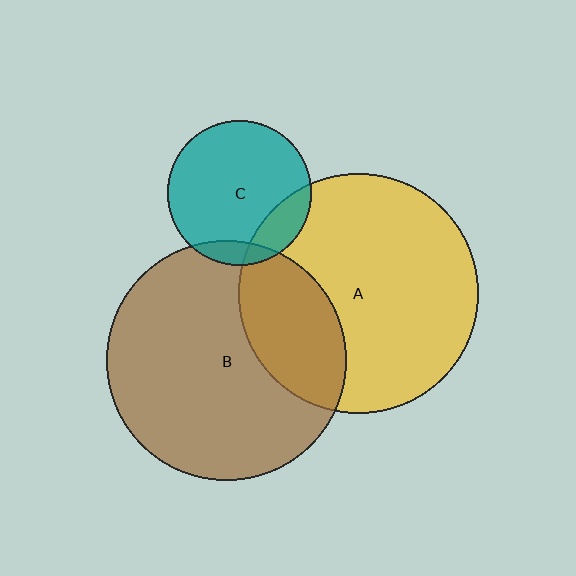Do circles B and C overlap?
Yes.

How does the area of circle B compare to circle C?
Approximately 2.8 times.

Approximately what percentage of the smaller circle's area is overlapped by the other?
Approximately 10%.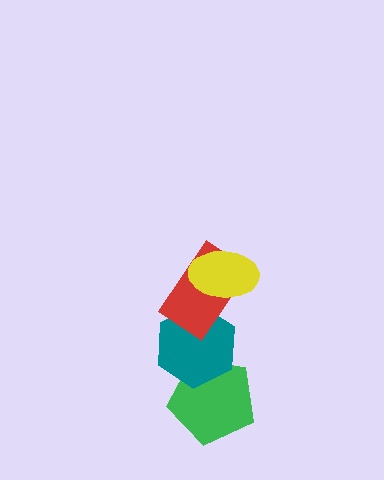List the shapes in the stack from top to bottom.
From top to bottom: the yellow ellipse, the red rectangle, the teal hexagon, the green pentagon.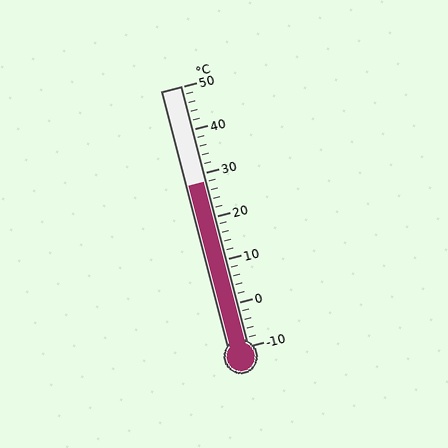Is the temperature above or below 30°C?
The temperature is below 30°C.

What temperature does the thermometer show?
The thermometer shows approximately 28°C.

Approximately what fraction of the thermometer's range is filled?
The thermometer is filled to approximately 65% of its range.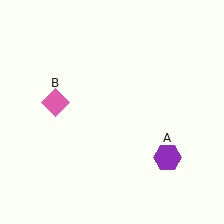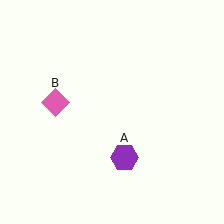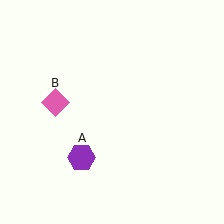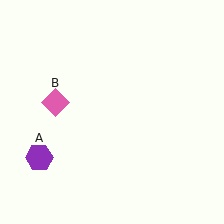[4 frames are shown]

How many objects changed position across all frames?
1 object changed position: purple hexagon (object A).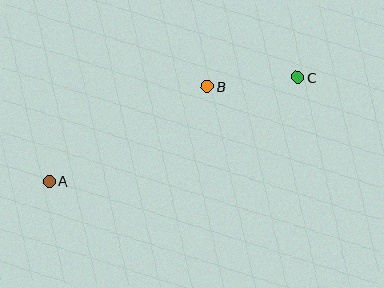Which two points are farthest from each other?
Points A and C are farthest from each other.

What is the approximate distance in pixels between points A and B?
The distance between A and B is approximately 184 pixels.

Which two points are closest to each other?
Points B and C are closest to each other.